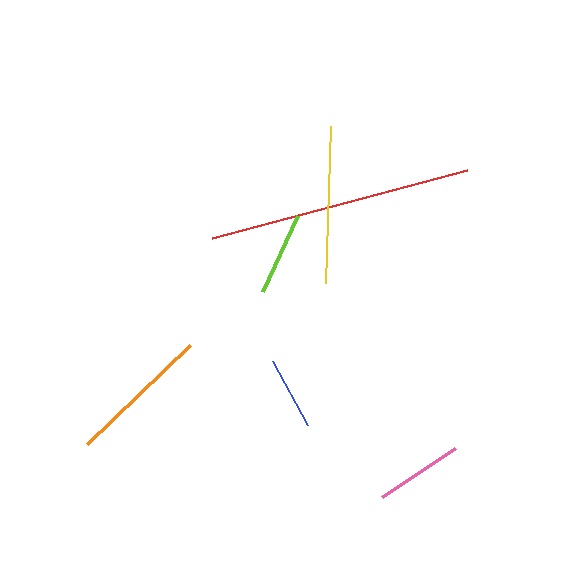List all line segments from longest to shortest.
From longest to shortest: red, yellow, orange, pink, lime, blue.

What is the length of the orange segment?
The orange segment is approximately 144 pixels long.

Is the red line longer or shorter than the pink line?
The red line is longer than the pink line.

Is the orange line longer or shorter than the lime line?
The orange line is longer than the lime line.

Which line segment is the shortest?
The blue line is the shortest at approximately 74 pixels.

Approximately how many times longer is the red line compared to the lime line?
The red line is approximately 3.2 times the length of the lime line.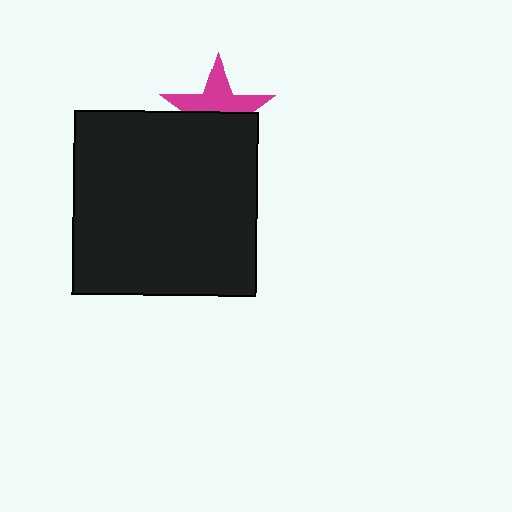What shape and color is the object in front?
The object in front is a black square.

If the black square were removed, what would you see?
You would see the complete magenta star.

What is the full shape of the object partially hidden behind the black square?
The partially hidden object is a magenta star.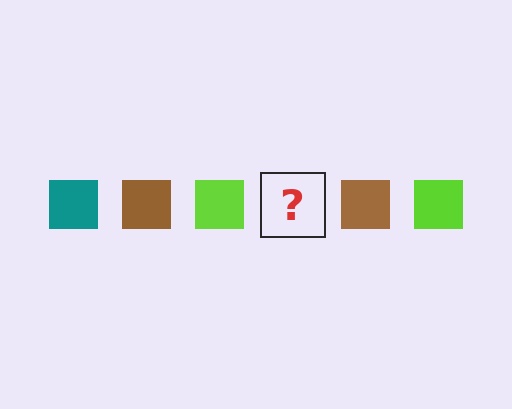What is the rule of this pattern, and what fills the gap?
The rule is that the pattern cycles through teal, brown, lime squares. The gap should be filled with a teal square.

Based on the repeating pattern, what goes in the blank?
The blank should be a teal square.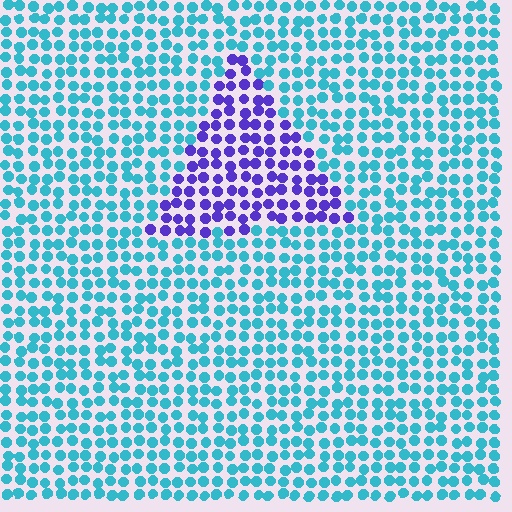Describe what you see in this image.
The image is filled with small cyan elements in a uniform arrangement. A triangle-shaped region is visible where the elements are tinted to a slightly different hue, forming a subtle color boundary.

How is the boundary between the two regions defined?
The boundary is defined purely by a slight shift in hue (about 67 degrees). Spacing, size, and orientation are identical on both sides.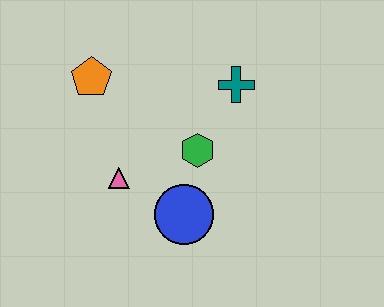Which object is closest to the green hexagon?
The blue circle is closest to the green hexagon.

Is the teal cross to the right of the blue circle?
Yes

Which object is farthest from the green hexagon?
The orange pentagon is farthest from the green hexagon.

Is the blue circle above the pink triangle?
No